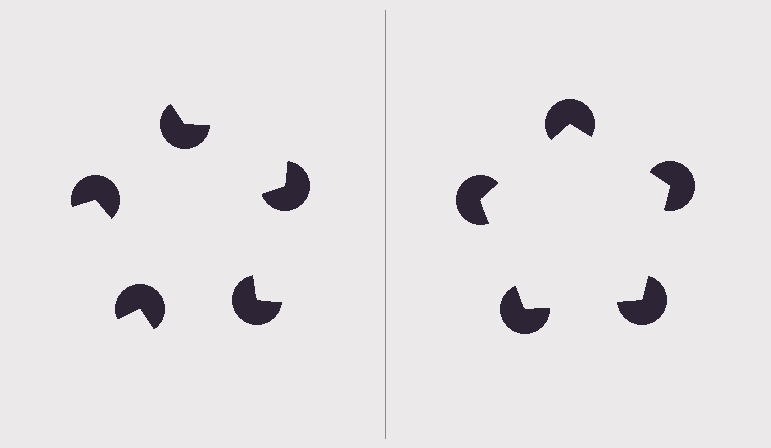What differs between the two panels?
The pac-man discs are positioned identically on both sides; only the wedge orientations differ. On the right they align to a pentagon; on the left they are misaligned.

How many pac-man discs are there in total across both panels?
10 — 5 on each side.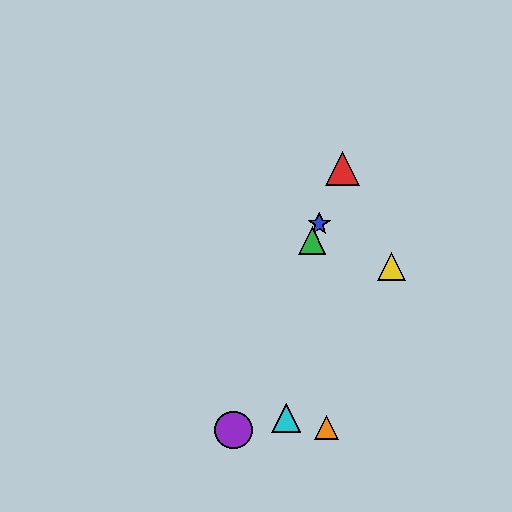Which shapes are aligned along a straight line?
The red triangle, the blue star, the green triangle, the purple circle are aligned along a straight line.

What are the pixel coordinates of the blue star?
The blue star is at (319, 224).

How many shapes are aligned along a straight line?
4 shapes (the red triangle, the blue star, the green triangle, the purple circle) are aligned along a straight line.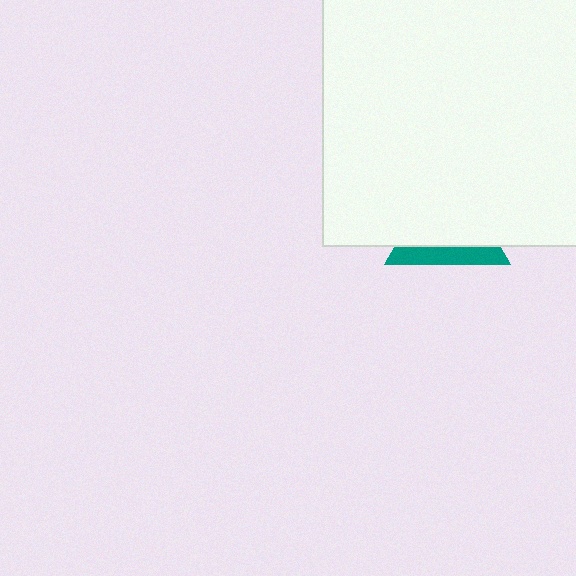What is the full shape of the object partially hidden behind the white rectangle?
The partially hidden object is a teal triangle.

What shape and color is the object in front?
The object in front is a white rectangle.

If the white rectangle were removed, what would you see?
You would see the complete teal triangle.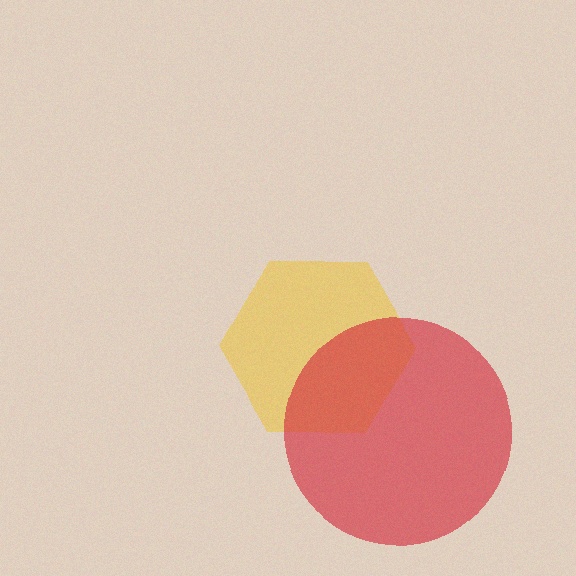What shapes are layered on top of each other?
The layered shapes are: a yellow hexagon, a red circle.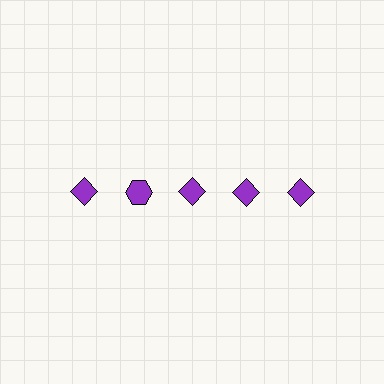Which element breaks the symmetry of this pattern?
The purple hexagon in the top row, second from left column breaks the symmetry. All other shapes are purple diamonds.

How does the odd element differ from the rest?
It has a different shape: hexagon instead of diamond.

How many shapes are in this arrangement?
There are 5 shapes arranged in a grid pattern.